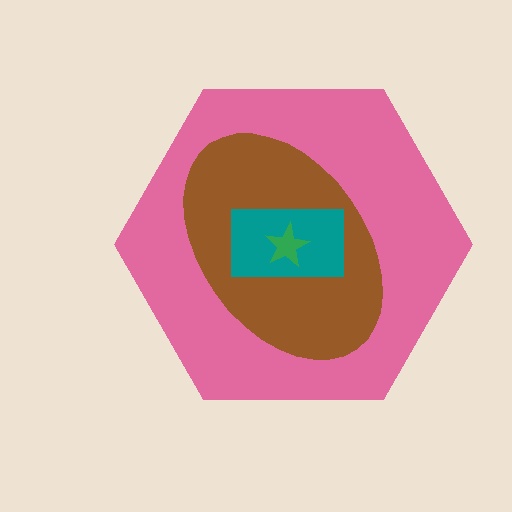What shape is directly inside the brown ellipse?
The teal rectangle.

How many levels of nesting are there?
4.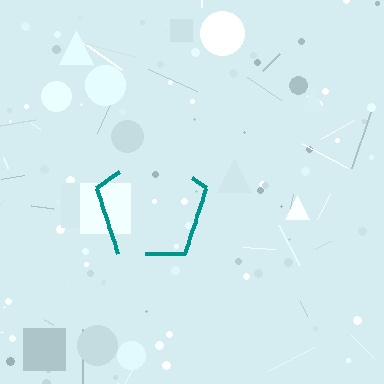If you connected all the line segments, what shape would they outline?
They would outline a pentagon.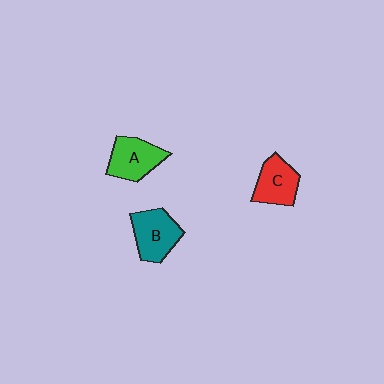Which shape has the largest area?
Shape B (teal).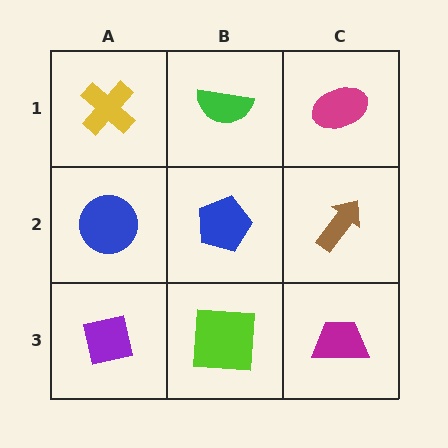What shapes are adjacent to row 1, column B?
A blue pentagon (row 2, column B), a yellow cross (row 1, column A), a magenta ellipse (row 1, column C).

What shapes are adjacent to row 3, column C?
A brown arrow (row 2, column C), a lime square (row 3, column B).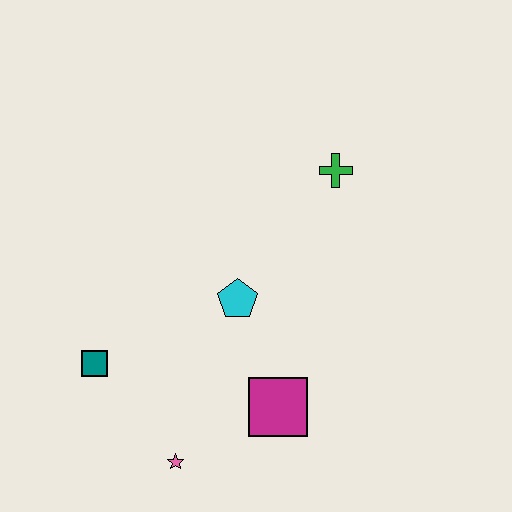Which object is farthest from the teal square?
The green cross is farthest from the teal square.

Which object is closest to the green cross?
The cyan pentagon is closest to the green cross.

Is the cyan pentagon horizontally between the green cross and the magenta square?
No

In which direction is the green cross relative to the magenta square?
The green cross is above the magenta square.